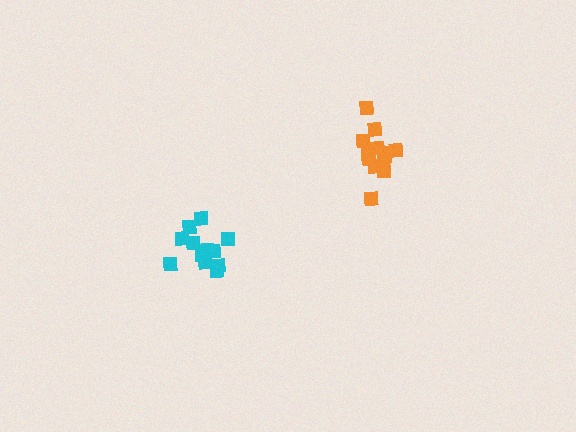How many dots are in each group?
Group 1: 13 dots, Group 2: 12 dots (25 total).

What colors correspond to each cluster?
The clusters are colored: orange, cyan.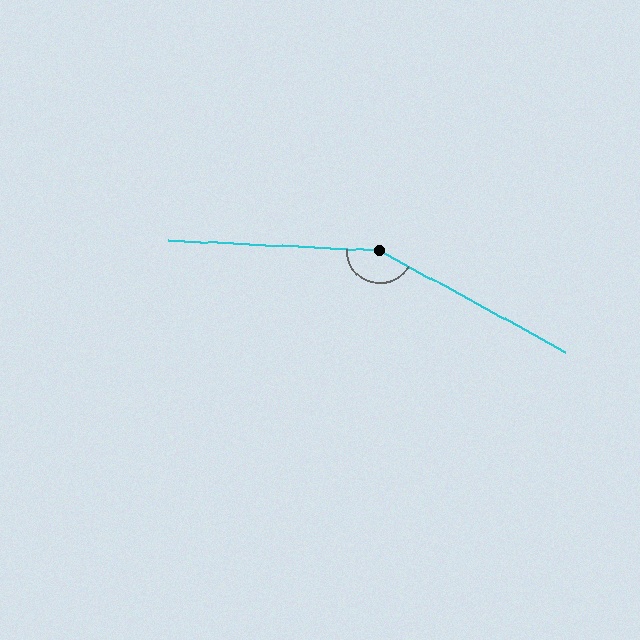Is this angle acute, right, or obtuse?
It is obtuse.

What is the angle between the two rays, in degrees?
Approximately 154 degrees.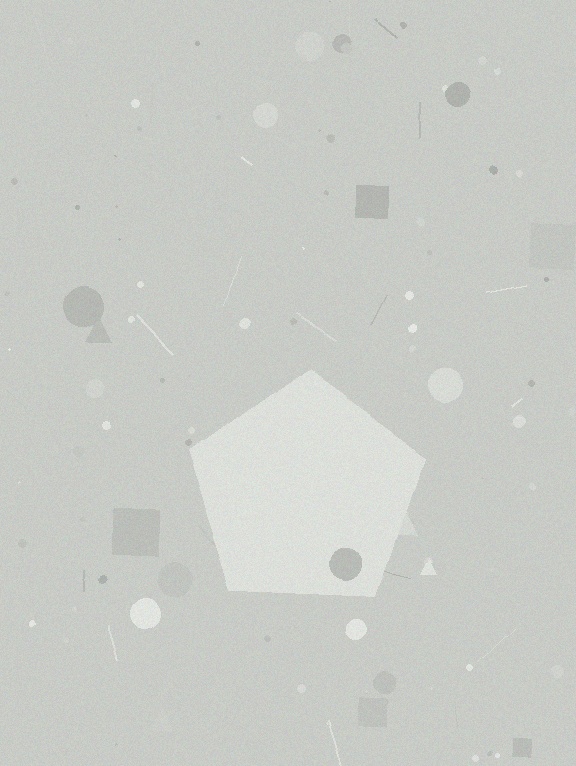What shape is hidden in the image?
A pentagon is hidden in the image.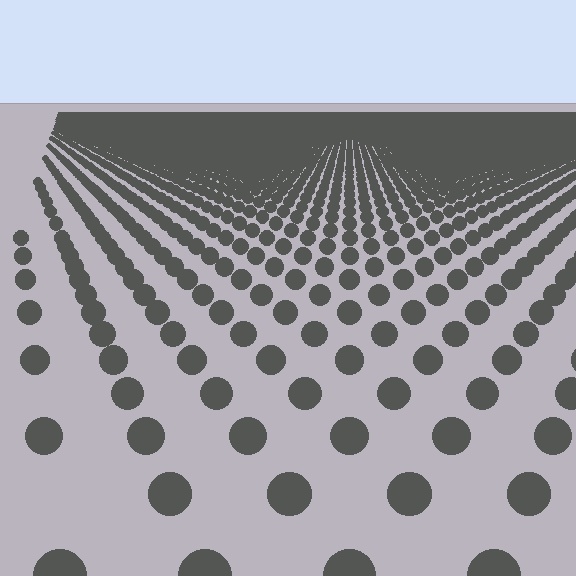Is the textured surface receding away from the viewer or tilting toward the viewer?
The surface is receding away from the viewer. Texture elements get smaller and denser toward the top.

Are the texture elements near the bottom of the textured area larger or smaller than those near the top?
Larger. Near the bottom, elements are closer to the viewer and appear at a bigger on-screen size.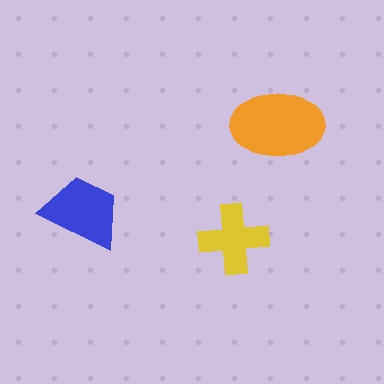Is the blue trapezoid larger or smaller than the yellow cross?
Larger.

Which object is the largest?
The orange ellipse.